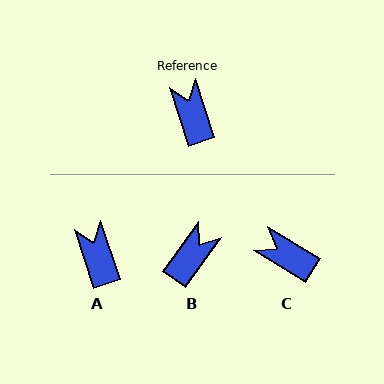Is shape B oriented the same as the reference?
No, it is off by about 54 degrees.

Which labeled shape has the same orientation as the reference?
A.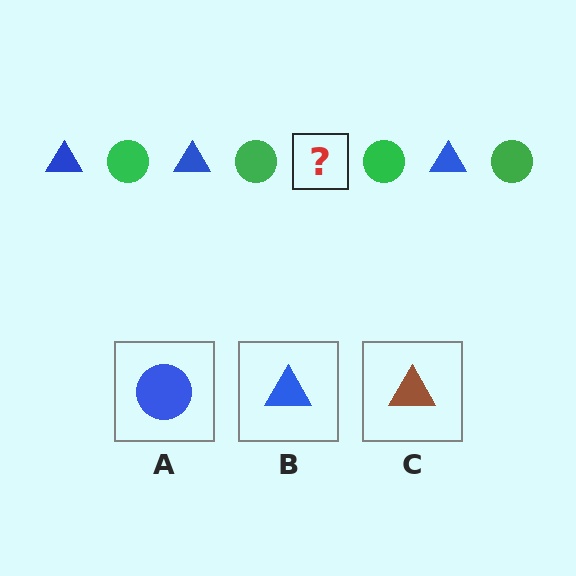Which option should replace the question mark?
Option B.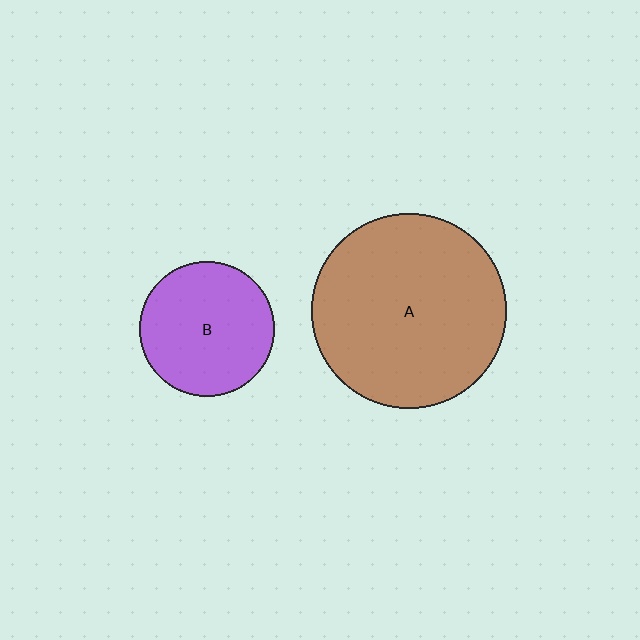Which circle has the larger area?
Circle A (brown).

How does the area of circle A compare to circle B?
Approximately 2.1 times.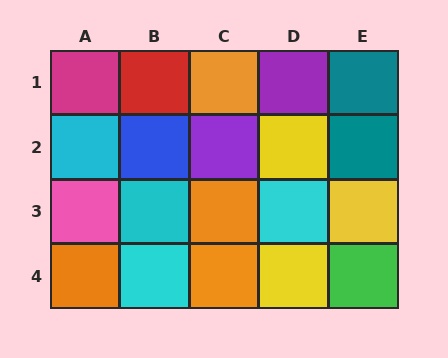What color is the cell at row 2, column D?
Yellow.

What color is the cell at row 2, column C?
Purple.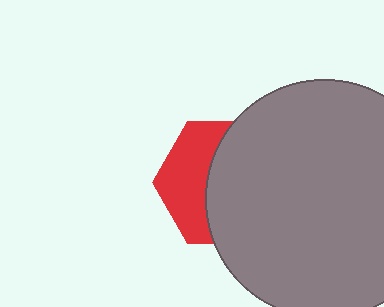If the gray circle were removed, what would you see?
You would see the complete red hexagon.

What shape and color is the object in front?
The object in front is a gray circle.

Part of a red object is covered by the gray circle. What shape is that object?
It is a hexagon.